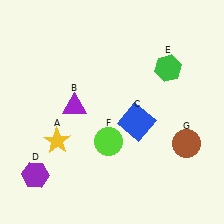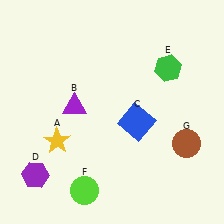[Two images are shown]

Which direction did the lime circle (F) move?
The lime circle (F) moved down.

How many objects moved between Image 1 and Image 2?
1 object moved between the two images.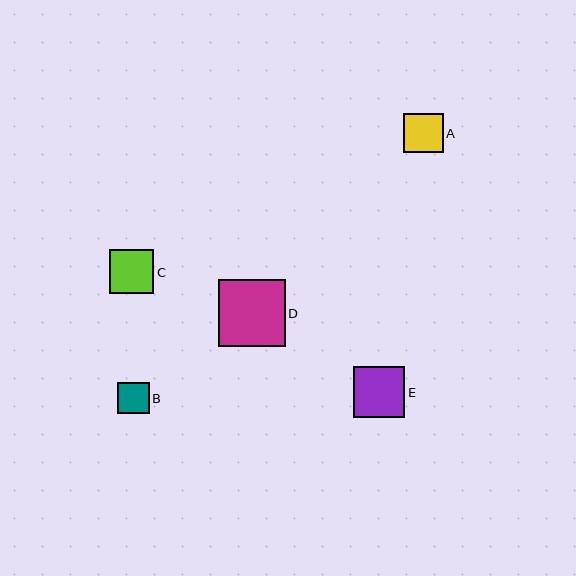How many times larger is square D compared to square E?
Square D is approximately 1.3 times the size of square E.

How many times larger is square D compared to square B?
Square D is approximately 2.1 times the size of square B.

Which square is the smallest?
Square B is the smallest with a size of approximately 31 pixels.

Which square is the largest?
Square D is the largest with a size of approximately 67 pixels.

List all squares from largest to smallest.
From largest to smallest: D, E, C, A, B.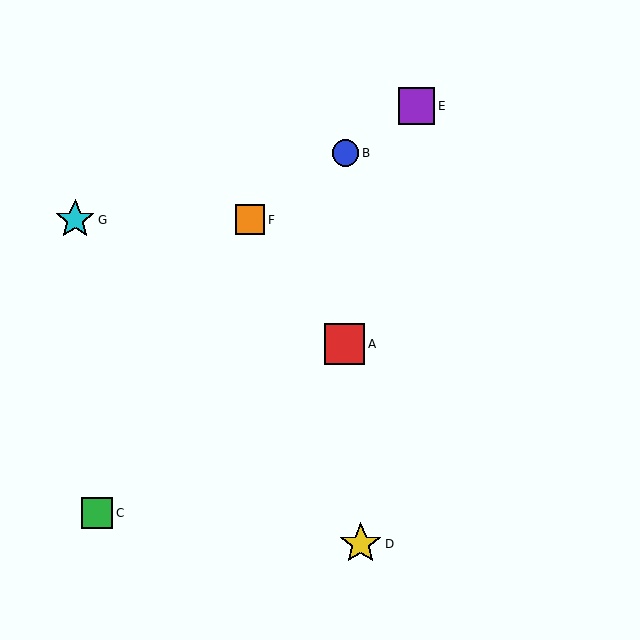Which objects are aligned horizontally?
Objects F, G are aligned horizontally.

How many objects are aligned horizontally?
2 objects (F, G) are aligned horizontally.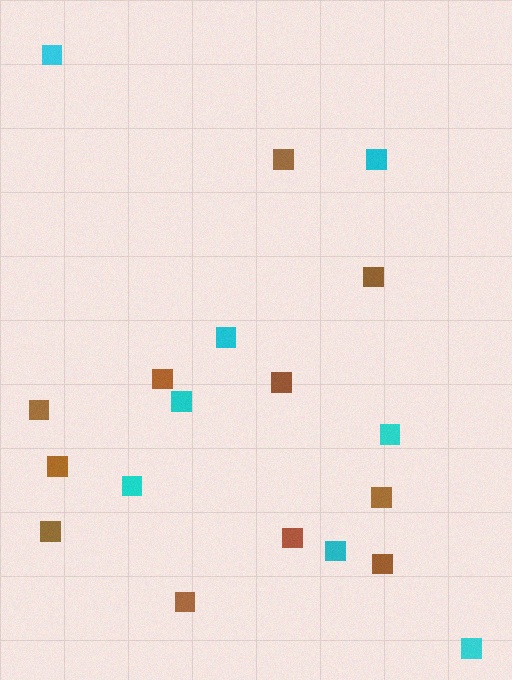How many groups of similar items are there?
There are 2 groups: one group of brown squares (11) and one group of cyan squares (8).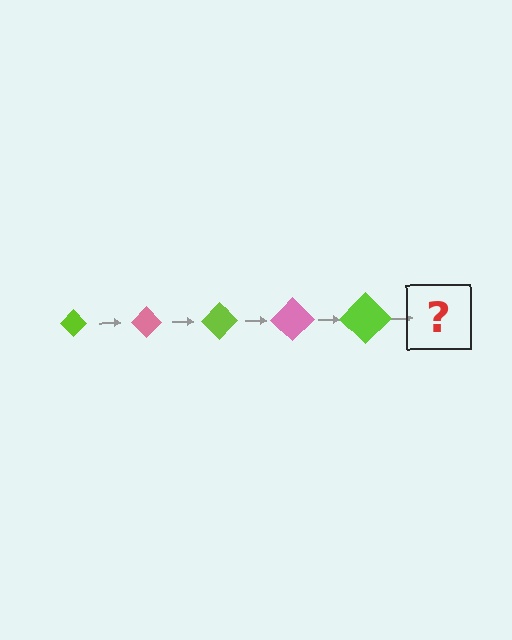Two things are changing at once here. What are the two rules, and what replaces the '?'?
The two rules are that the diamond grows larger each step and the color cycles through lime and pink. The '?' should be a pink diamond, larger than the previous one.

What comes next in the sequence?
The next element should be a pink diamond, larger than the previous one.